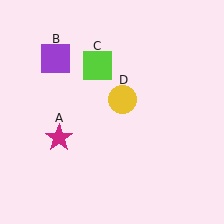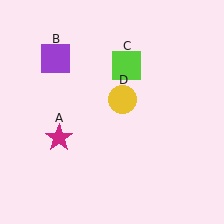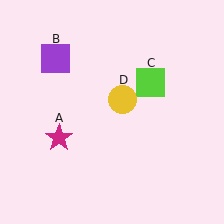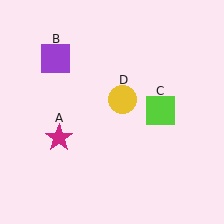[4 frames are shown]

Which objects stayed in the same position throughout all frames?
Magenta star (object A) and purple square (object B) and yellow circle (object D) remained stationary.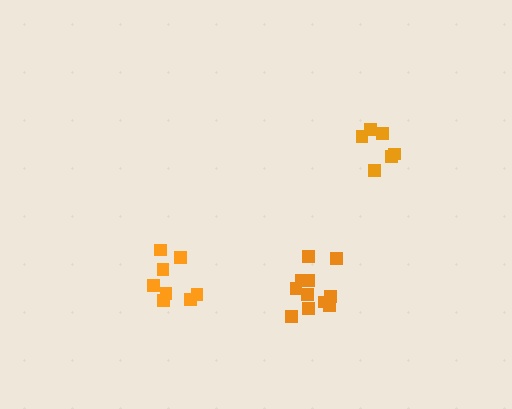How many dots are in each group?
Group 1: 8 dots, Group 2: 11 dots, Group 3: 6 dots (25 total).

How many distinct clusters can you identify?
There are 3 distinct clusters.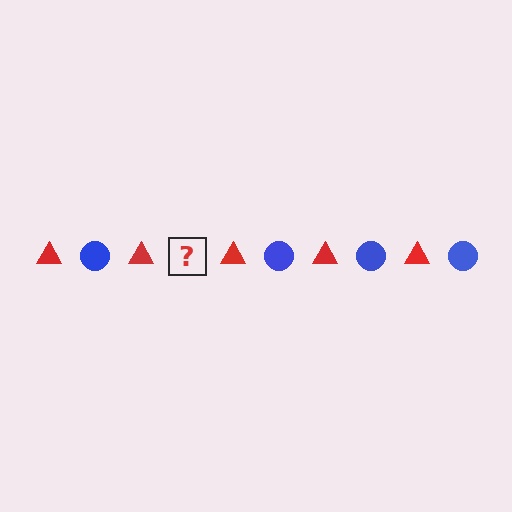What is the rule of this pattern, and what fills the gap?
The rule is that the pattern alternates between red triangle and blue circle. The gap should be filled with a blue circle.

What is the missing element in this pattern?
The missing element is a blue circle.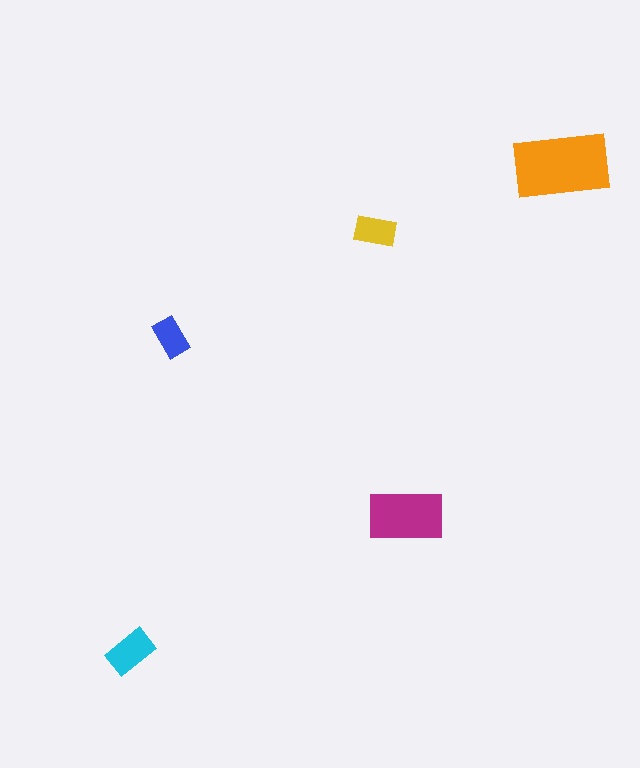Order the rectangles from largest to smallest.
the orange one, the magenta one, the cyan one, the yellow one, the blue one.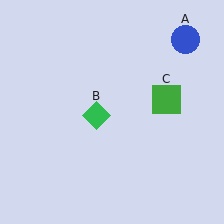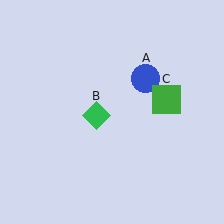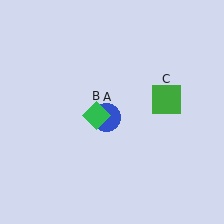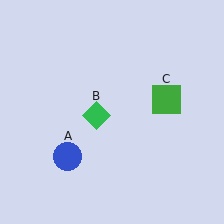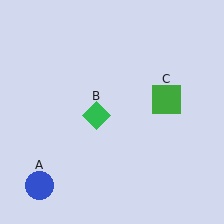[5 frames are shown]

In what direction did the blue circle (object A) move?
The blue circle (object A) moved down and to the left.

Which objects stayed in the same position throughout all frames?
Green diamond (object B) and green square (object C) remained stationary.